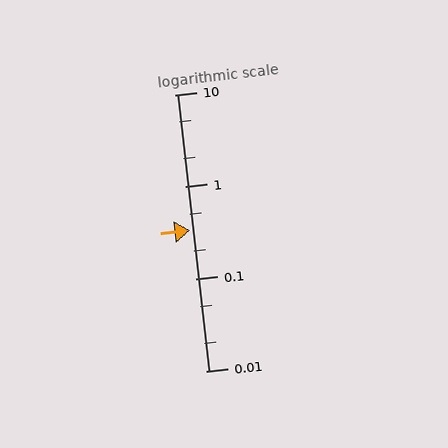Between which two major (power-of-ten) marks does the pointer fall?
The pointer is between 0.1 and 1.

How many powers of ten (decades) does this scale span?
The scale spans 3 decades, from 0.01 to 10.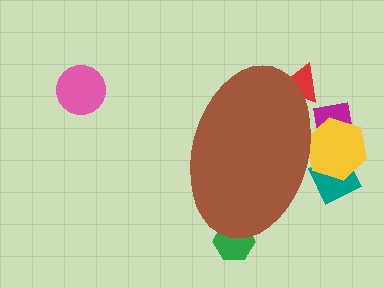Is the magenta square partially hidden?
Yes, the magenta square is partially hidden behind the brown ellipse.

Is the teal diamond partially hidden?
Yes, the teal diamond is partially hidden behind the brown ellipse.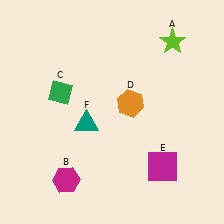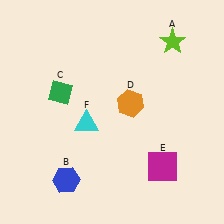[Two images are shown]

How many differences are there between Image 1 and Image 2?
There are 2 differences between the two images.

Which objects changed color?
B changed from magenta to blue. F changed from teal to cyan.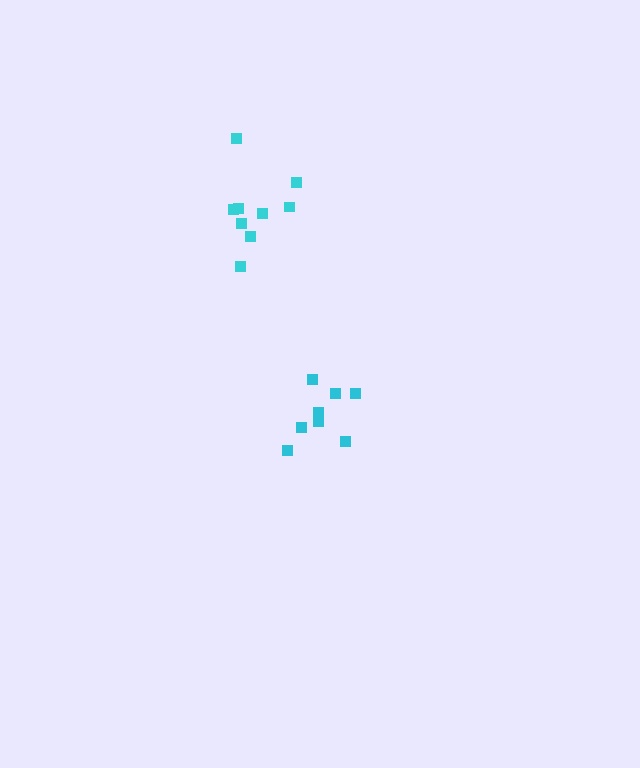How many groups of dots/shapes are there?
There are 2 groups.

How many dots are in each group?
Group 1: 8 dots, Group 2: 9 dots (17 total).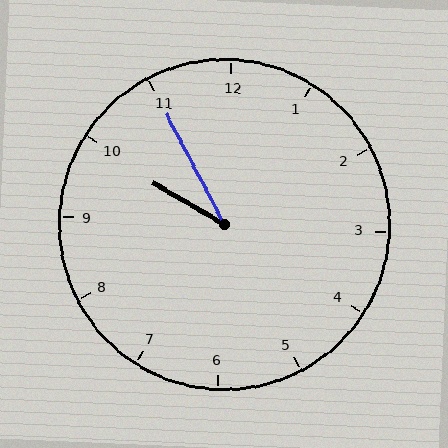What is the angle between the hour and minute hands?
Approximately 32 degrees.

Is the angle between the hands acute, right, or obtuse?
It is acute.